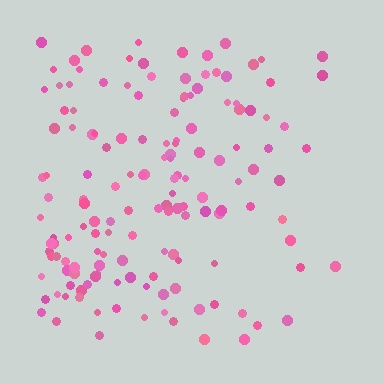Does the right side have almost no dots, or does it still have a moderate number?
Still a moderate number, just noticeably fewer than the left.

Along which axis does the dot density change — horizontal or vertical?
Horizontal.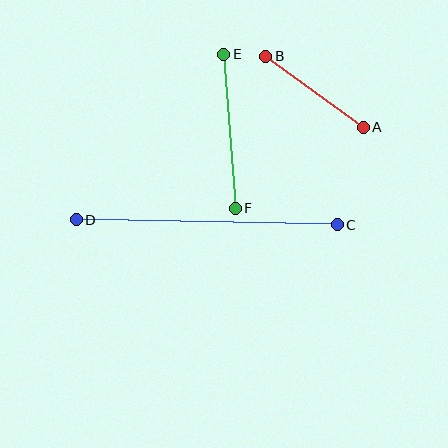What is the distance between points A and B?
The distance is approximately 121 pixels.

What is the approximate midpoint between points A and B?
The midpoint is at approximately (315, 92) pixels.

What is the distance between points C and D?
The distance is approximately 261 pixels.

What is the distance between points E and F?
The distance is approximately 154 pixels.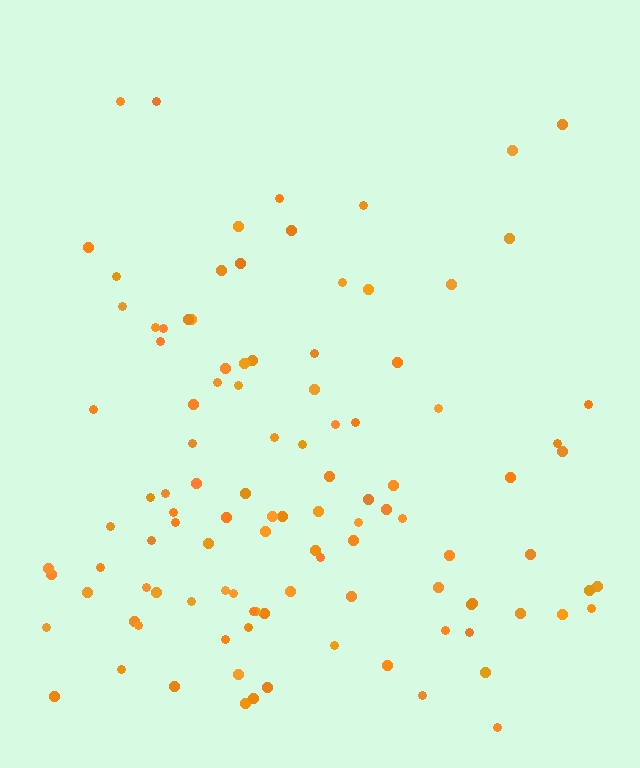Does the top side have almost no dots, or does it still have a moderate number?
Still a moderate number, just noticeably fewer than the bottom.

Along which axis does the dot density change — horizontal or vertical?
Vertical.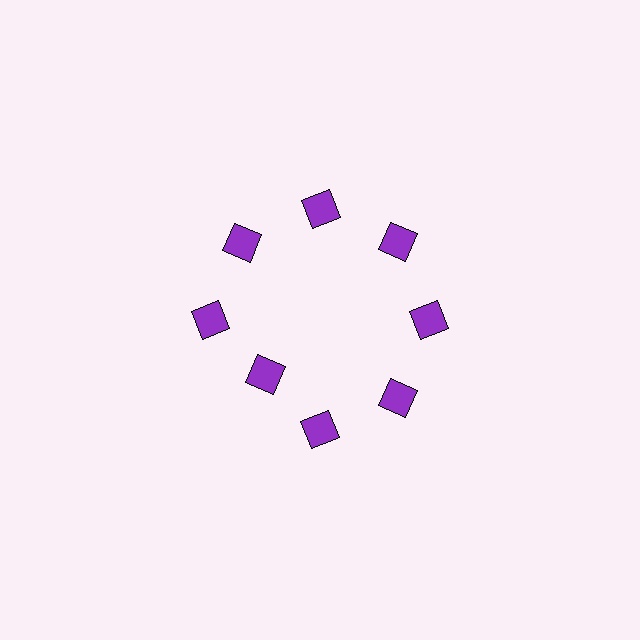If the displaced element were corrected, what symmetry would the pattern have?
It would have 8-fold rotational symmetry — the pattern would map onto itself every 45 degrees.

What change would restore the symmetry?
The symmetry would be restored by moving it outward, back onto the ring so that all 8 squares sit at equal angles and equal distance from the center.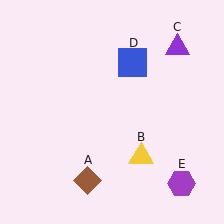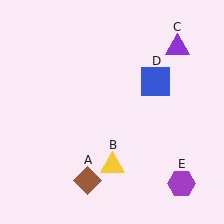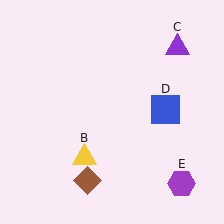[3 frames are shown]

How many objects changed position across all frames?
2 objects changed position: yellow triangle (object B), blue square (object D).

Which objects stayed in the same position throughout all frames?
Brown diamond (object A) and purple triangle (object C) and purple hexagon (object E) remained stationary.